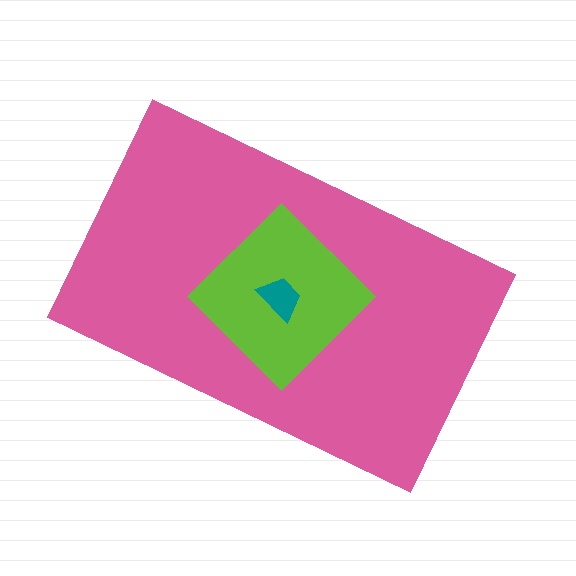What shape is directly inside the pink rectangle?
The lime diamond.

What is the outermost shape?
The pink rectangle.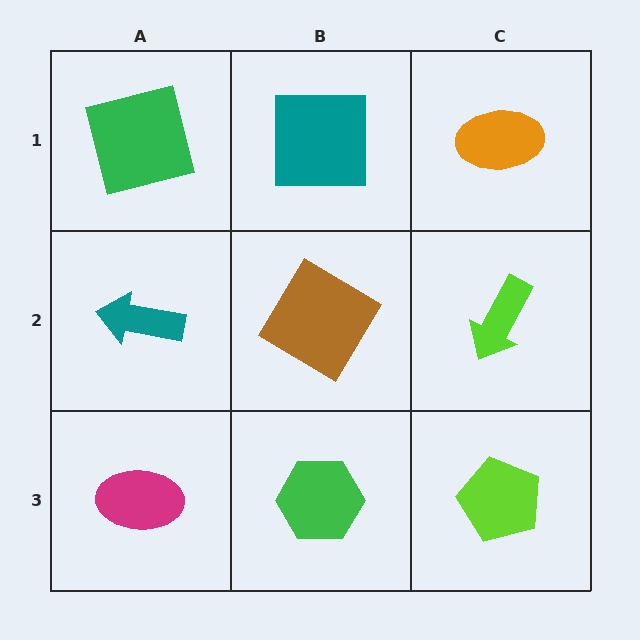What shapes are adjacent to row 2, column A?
A green square (row 1, column A), a magenta ellipse (row 3, column A), a brown diamond (row 2, column B).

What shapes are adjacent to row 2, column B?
A teal square (row 1, column B), a green hexagon (row 3, column B), a teal arrow (row 2, column A), a lime arrow (row 2, column C).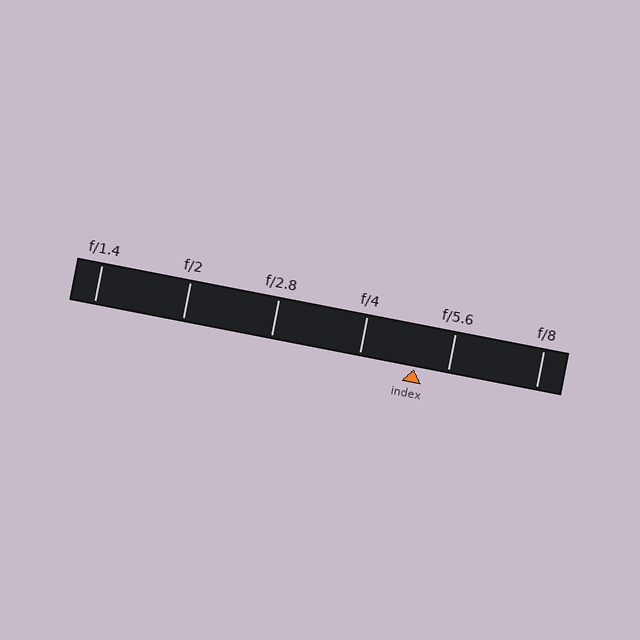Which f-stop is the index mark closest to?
The index mark is closest to f/5.6.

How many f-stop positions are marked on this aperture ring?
There are 6 f-stop positions marked.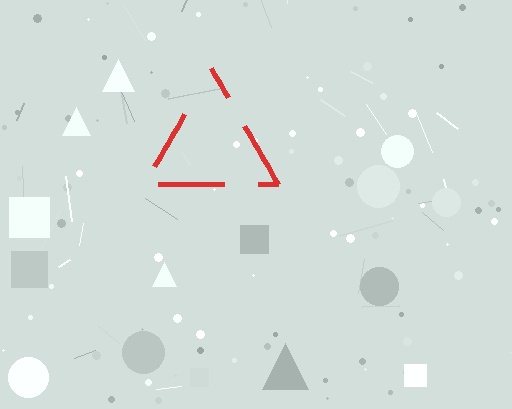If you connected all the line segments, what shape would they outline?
They would outline a triangle.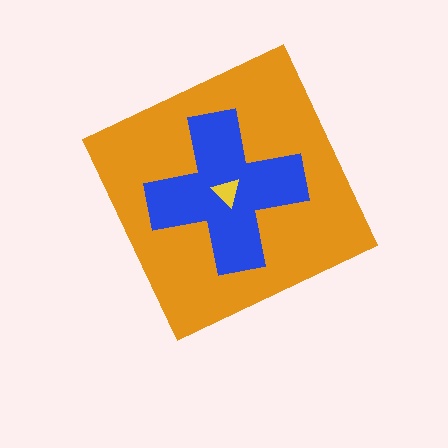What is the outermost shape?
The orange diamond.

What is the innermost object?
The yellow triangle.